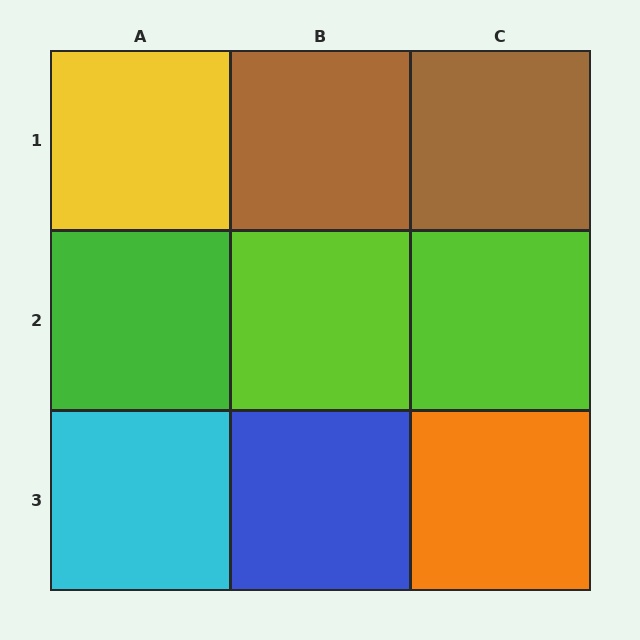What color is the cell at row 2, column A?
Green.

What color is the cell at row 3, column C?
Orange.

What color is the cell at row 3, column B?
Blue.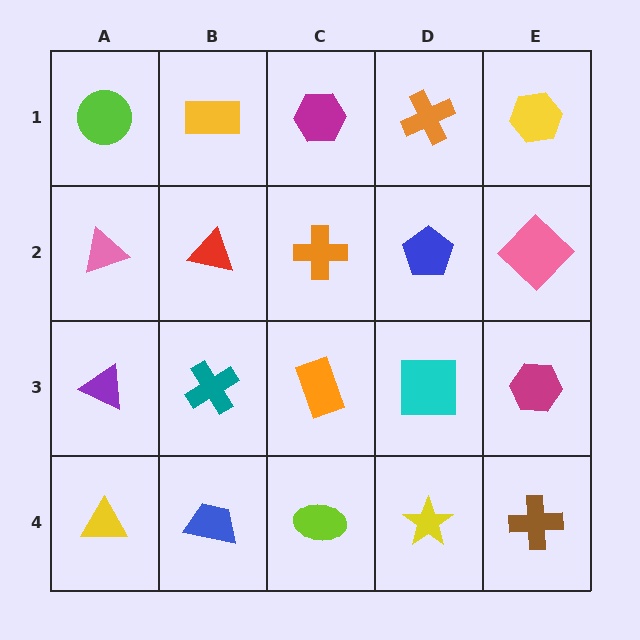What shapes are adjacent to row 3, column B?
A red triangle (row 2, column B), a blue trapezoid (row 4, column B), a purple triangle (row 3, column A), an orange rectangle (row 3, column C).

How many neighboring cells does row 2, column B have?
4.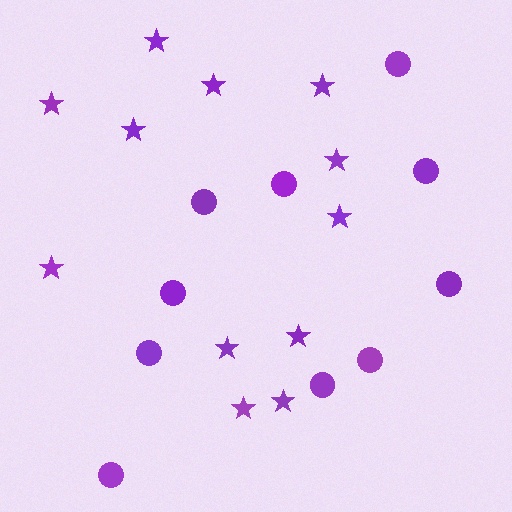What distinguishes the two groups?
There are 2 groups: one group of circles (10) and one group of stars (12).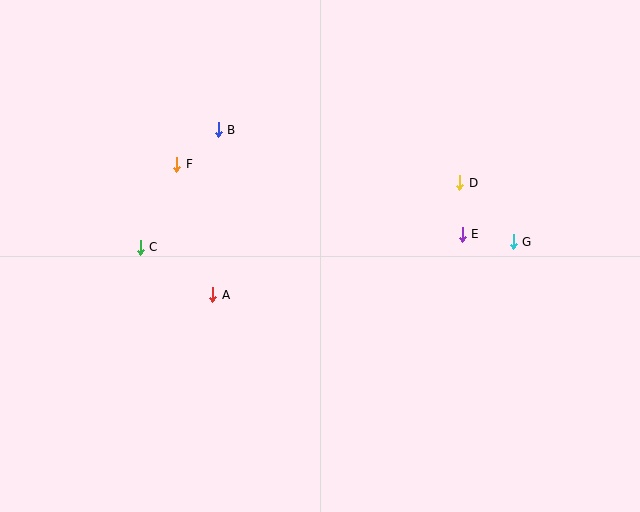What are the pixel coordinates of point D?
Point D is at (460, 183).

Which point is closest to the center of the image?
Point A at (213, 295) is closest to the center.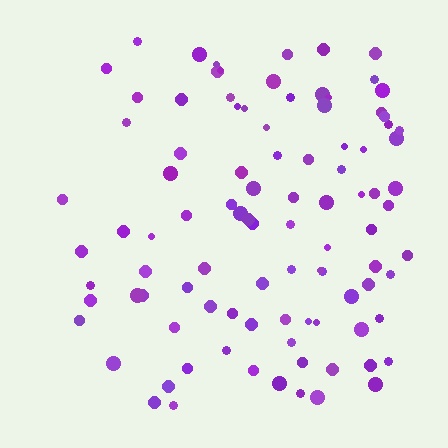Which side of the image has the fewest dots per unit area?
The left.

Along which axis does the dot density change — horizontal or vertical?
Horizontal.